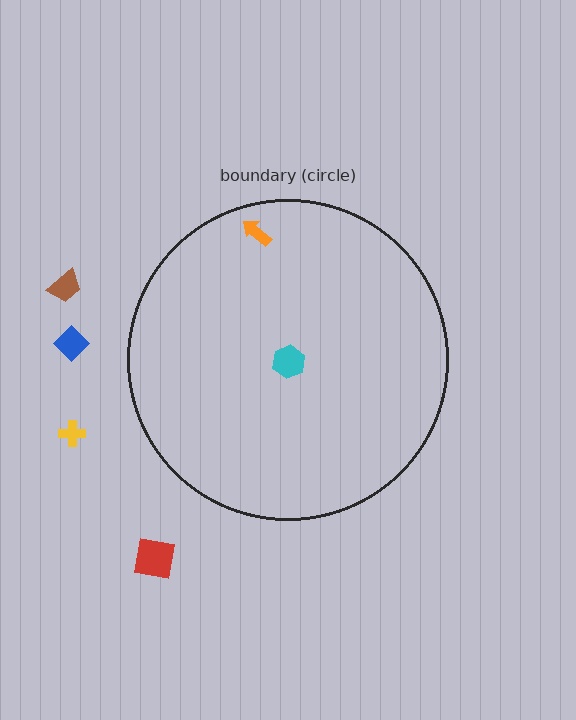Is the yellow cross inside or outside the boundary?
Outside.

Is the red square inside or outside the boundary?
Outside.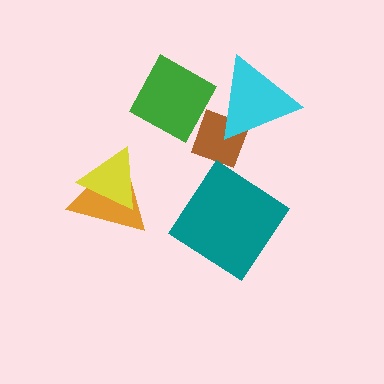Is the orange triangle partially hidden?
Yes, it is partially covered by another shape.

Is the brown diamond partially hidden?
Yes, it is partially covered by another shape.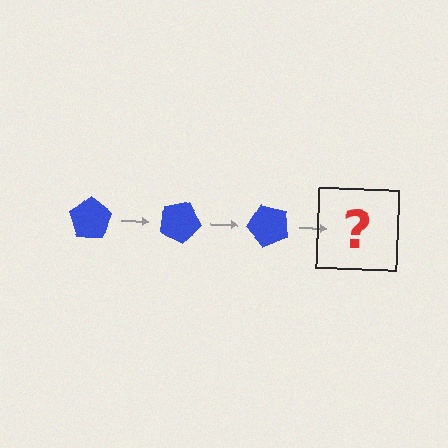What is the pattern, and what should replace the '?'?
The pattern is that the pentagon rotates 25 degrees each step. The '?' should be a blue pentagon rotated 75 degrees.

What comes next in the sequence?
The next element should be a blue pentagon rotated 75 degrees.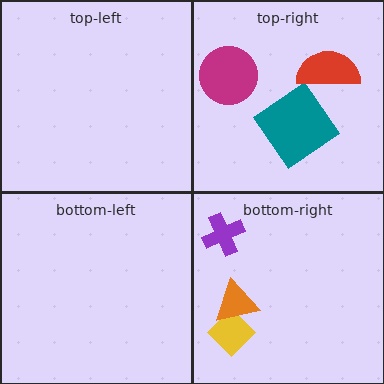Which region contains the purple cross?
The bottom-right region.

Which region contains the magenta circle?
The top-right region.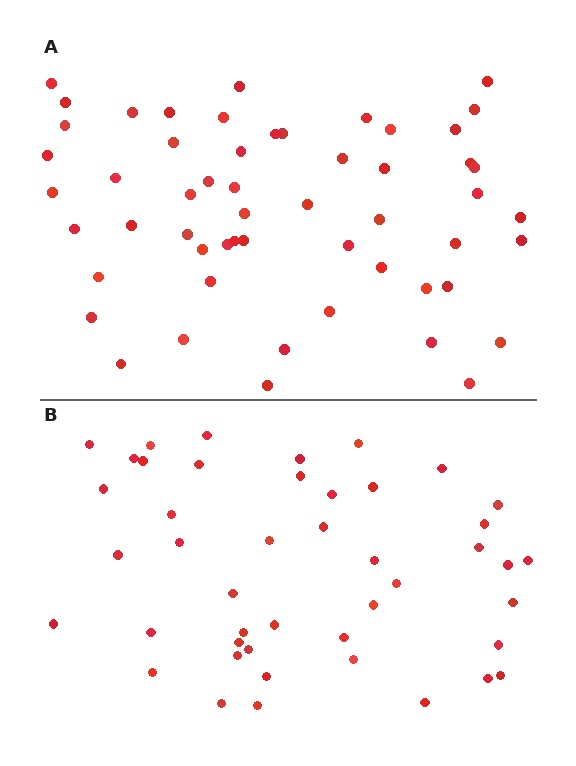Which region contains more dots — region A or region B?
Region A (the top region) has more dots.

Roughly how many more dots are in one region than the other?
Region A has roughly 10 or so more dots than region B.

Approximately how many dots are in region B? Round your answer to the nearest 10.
About 40 dots. (The exact count is 45, which rounds to 40.)